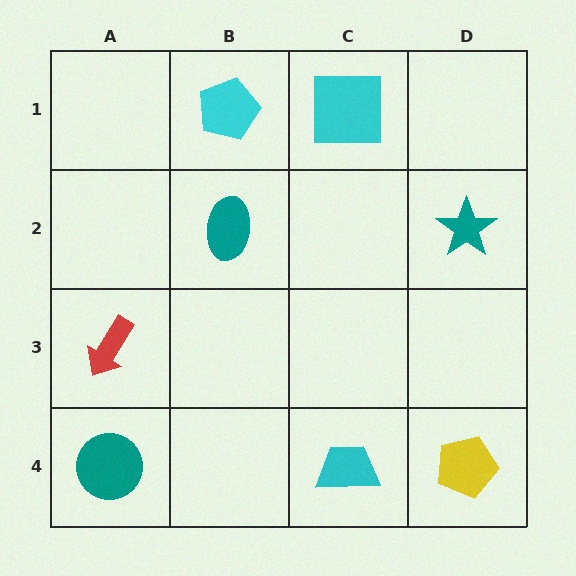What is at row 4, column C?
A cyan trapezoid.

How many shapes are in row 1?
2 shapes.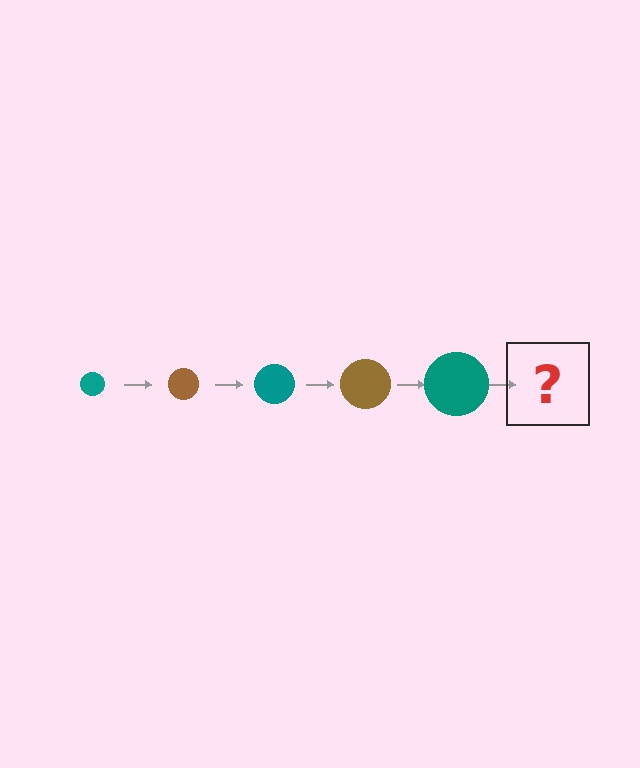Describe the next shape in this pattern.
It should be a brown circle, larger than the previous one.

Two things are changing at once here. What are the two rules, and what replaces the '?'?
The two rules are that the circle grows larger each step and the color cycles through teal and brown. The '?' should be a brown circle, larger than the previous one.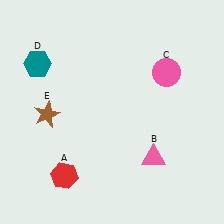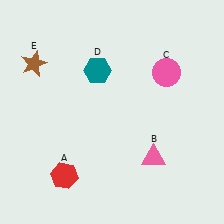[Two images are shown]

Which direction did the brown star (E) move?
The brown star (E) moved up.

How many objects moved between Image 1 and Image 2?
2 objects moved between the two images.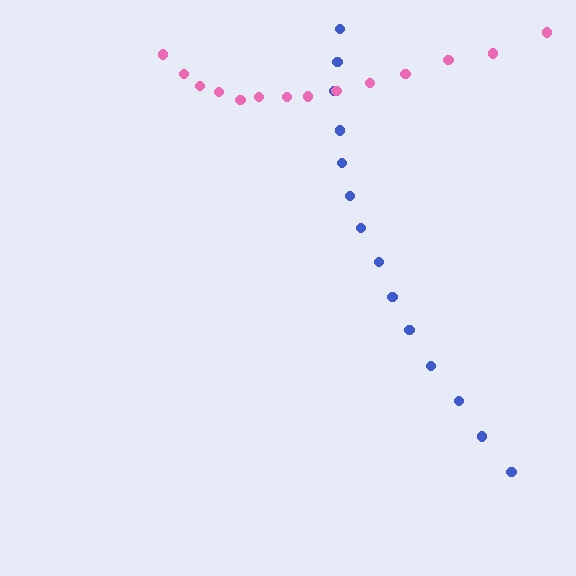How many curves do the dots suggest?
There are 2 distinct paths.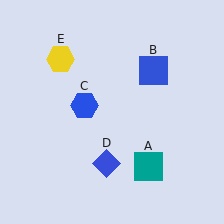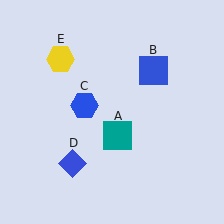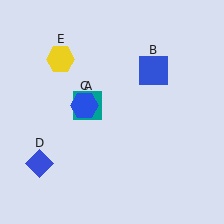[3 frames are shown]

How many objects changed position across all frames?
2 objects changed position: teal square (object A), blue diamond (object D).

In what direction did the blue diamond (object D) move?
The blue diamond (object D) moved left.